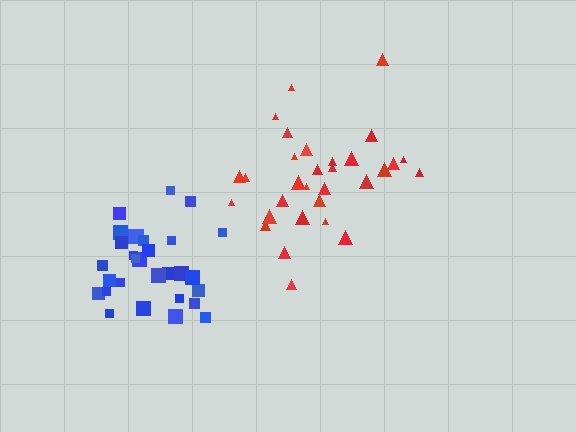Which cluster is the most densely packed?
Blue.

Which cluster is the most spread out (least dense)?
Red.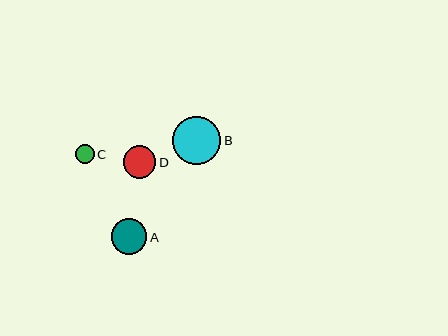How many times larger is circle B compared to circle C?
Circle B is approximately 2.6 times the size of circle C.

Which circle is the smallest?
Circle C is the smallest with a size of approximately 19 pixels.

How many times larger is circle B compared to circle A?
Circle B is approximately 1.4 times the size of circle A.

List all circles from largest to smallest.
From largest to smallest: B, A, D, C.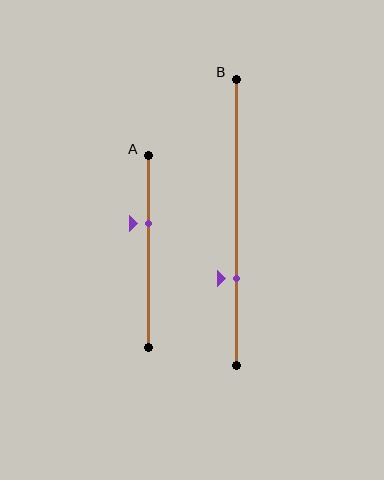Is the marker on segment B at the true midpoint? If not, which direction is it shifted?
No, the marker on segment B is shifted downward by about 19% of the segment length.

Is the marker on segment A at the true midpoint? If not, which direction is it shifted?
No, the marker on segment A is shifted upward by about 15% of the segment length.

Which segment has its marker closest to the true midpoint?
Segment A has its marker closest to the true midpoint.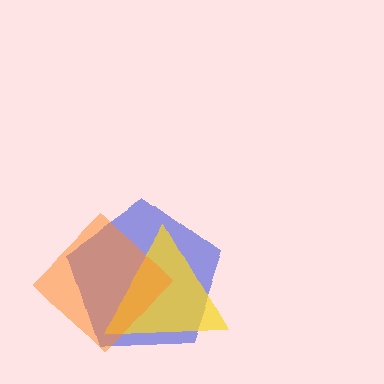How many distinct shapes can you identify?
There are 3 distinct shapes: a blue pentagon, a yellow triangle, an orange diamond.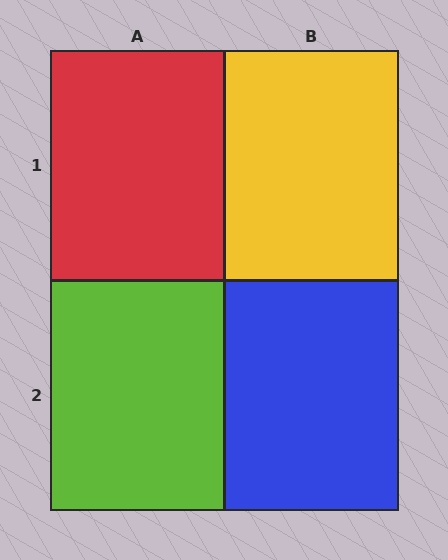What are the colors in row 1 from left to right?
Red, yellow.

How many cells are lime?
1 cell is lime.